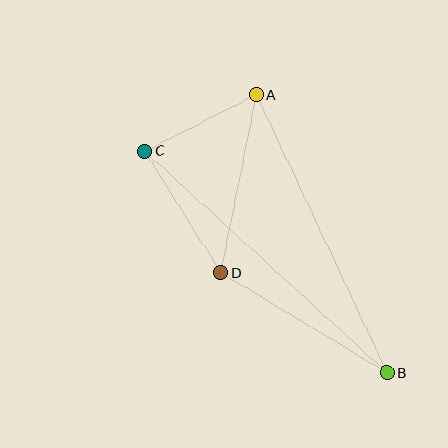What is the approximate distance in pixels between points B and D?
The distance between B and D is approximately 194 pixels.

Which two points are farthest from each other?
Points B and C are farthest from each other.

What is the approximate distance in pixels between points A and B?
The distance between A and B is approximately 307 pixels.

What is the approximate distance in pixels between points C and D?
The distance between C and D is approximately 143 pixels.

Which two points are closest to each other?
Points A and C are closest to each other.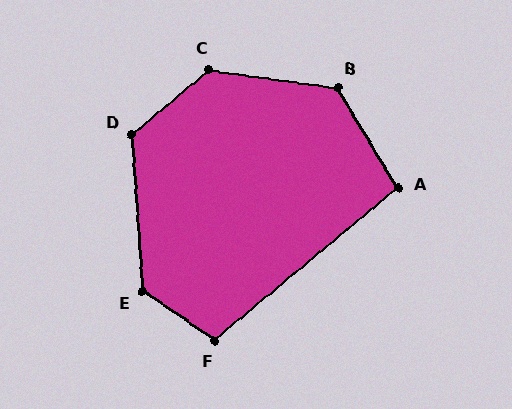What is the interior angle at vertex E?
Approximately 129 degrees (obtuse).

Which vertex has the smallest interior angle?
A, at approximately 99 degrees.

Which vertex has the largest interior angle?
C, at approximately 132 degrees.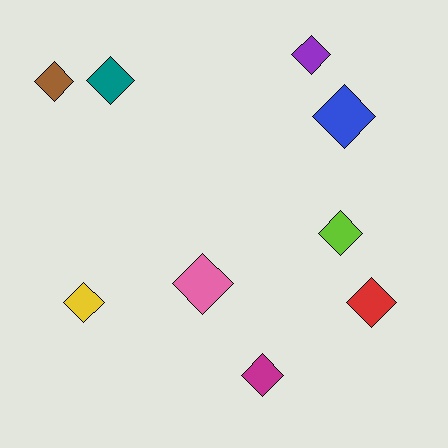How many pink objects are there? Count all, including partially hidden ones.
There is 1 pink object.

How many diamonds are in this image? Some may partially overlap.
There are 9 diamonds.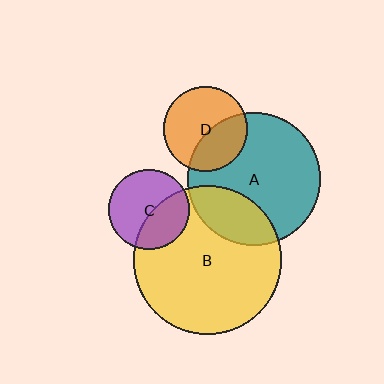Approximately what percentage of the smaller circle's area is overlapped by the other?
Approximately 25%.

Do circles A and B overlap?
Yes.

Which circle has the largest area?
Circle B (yellow).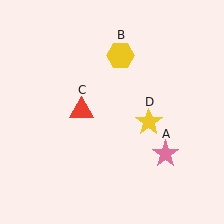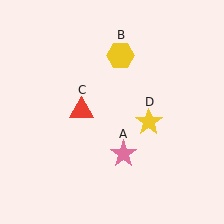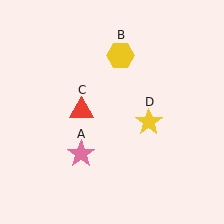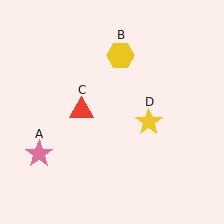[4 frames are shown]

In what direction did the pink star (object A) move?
The pink star (object A) moved left.